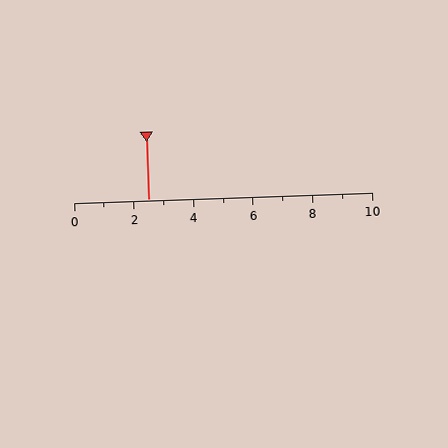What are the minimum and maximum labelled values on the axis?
The axis runs from 0 to 10.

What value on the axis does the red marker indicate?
The marker indicates approximately 2.5.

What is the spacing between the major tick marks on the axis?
The major ticks are spaced 2 apart.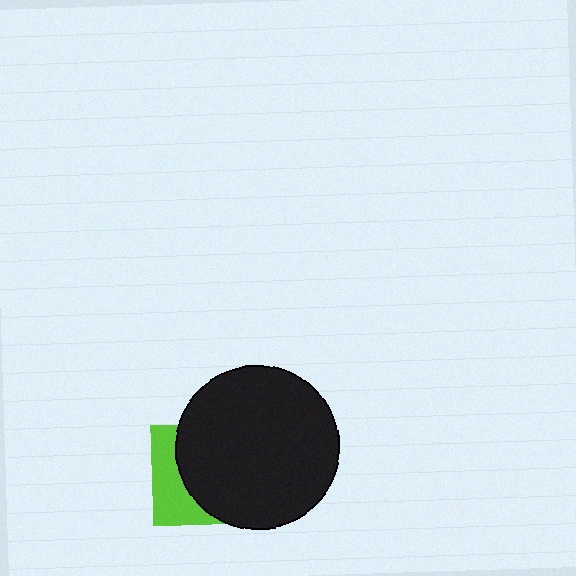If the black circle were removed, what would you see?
You would see the complete lime square.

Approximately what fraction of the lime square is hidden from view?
Roughly 66% of the lime square is hidden behind the black circle.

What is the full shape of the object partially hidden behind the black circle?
The partially hidden object is a lime square.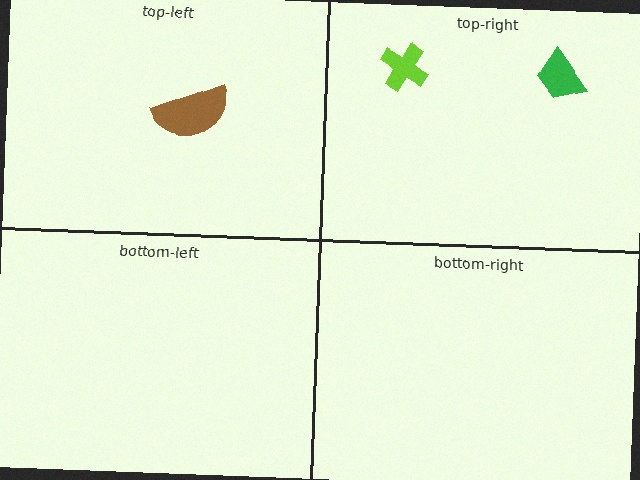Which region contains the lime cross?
The top-right region.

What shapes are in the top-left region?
The brown semicircle.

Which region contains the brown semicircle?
The top-left region.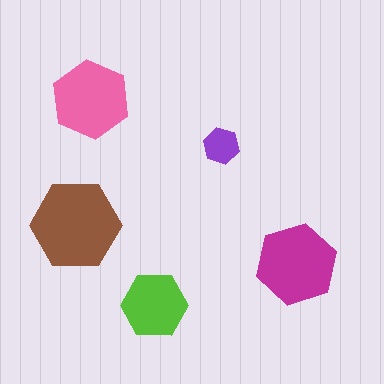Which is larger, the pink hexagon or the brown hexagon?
The brown one.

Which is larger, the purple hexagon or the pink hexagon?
The pink one.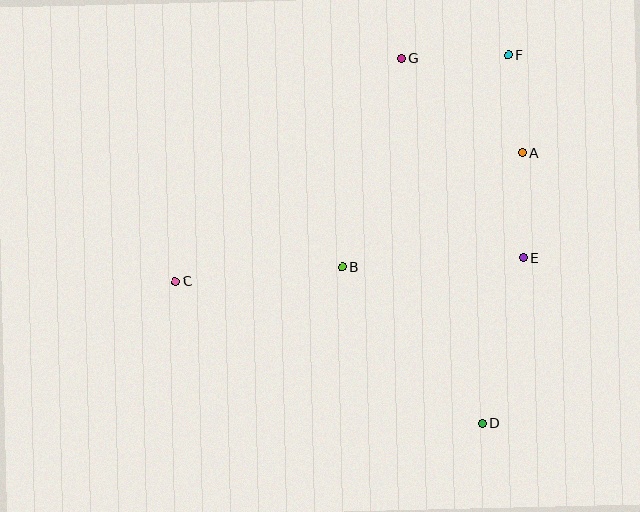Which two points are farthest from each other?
Points C and F are farthest from each other.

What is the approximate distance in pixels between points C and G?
The distance between C and G is approximately 318 pixels.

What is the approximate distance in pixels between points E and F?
The distance between E and F is approximately 204 pixels.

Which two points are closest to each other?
Points A and F are closest to each other.